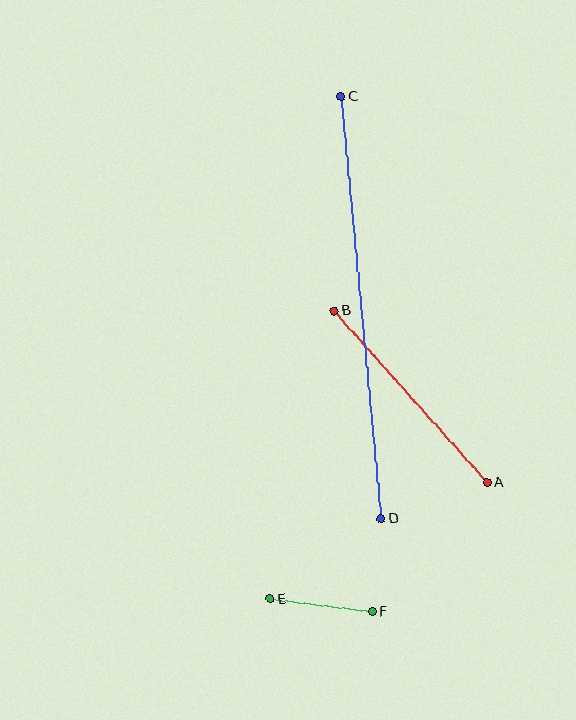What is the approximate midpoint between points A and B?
The midpoint is at approximately (411, 397) pixels.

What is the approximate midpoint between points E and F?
The midpoint is at approximately (321, 605) pixels.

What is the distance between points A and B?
The distance is approximately 230 pixels.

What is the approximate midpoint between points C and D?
The midpoint is at approximately (361, 308) pixels.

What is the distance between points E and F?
The distance is approximately 103 pixels.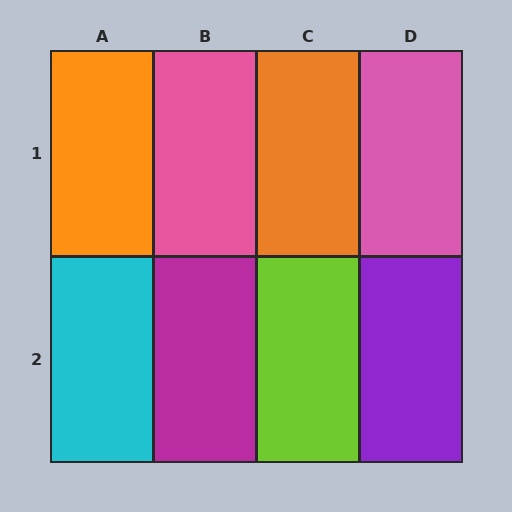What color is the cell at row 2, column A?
Cyan.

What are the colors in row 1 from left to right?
Orange, pink, orange, pink.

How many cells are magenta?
1 cell is magenta.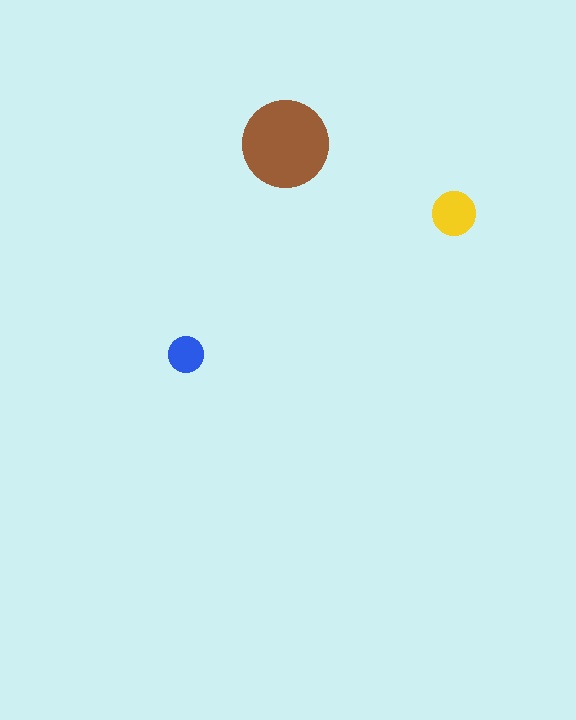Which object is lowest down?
The blue circle is bottommost.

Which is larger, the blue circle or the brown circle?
The brown one.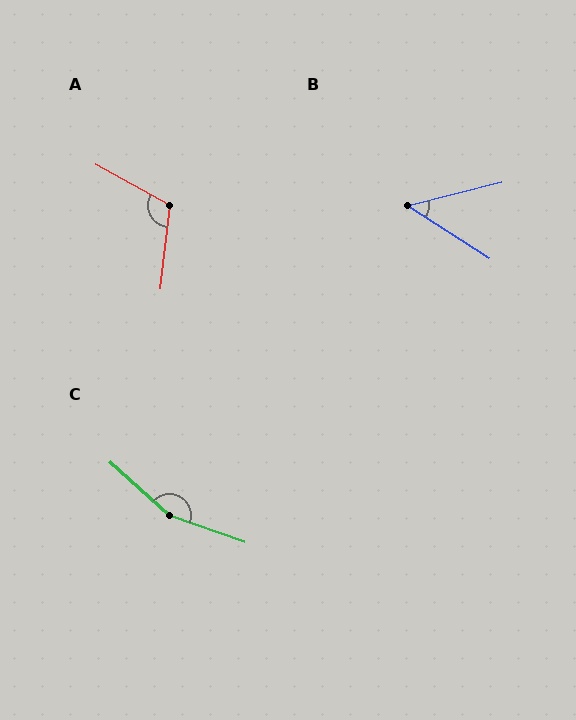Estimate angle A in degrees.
Approximately 112 degrees.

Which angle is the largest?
C, at approximately 157 degrees.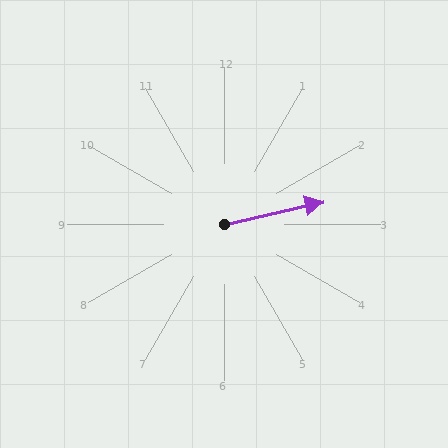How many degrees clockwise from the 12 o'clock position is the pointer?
Approximately 77 degrees.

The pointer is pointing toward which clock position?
Roughly 3 o'clock.